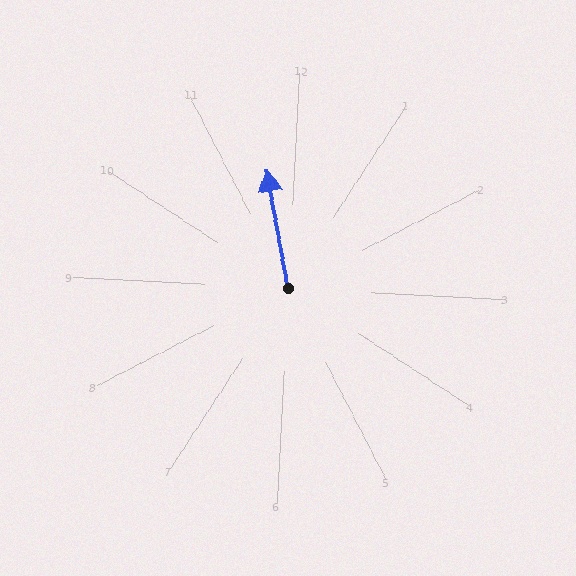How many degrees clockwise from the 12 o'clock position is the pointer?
Approximately 347 degrees.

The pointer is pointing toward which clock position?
Roughly 12 o'clock.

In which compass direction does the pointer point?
North.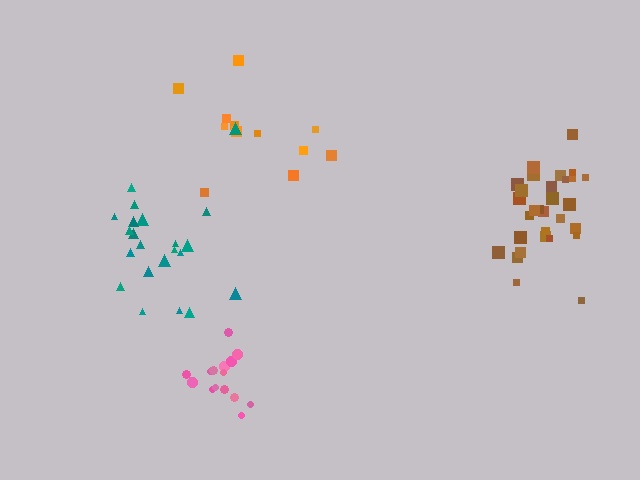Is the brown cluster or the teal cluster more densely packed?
Brown.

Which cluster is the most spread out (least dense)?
Orange.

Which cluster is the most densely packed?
Brown.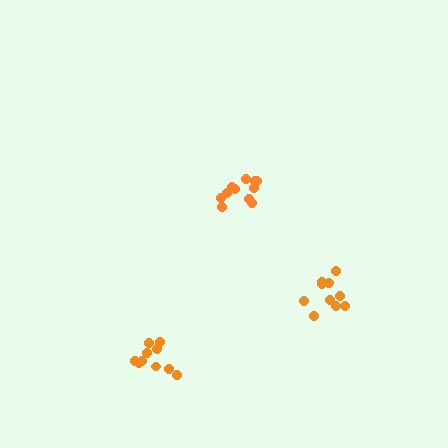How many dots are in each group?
Group 1: 11 dots, Group 2: 10 dots, Group 3: 10 dots (31 total).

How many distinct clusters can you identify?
There are 3 distinct clusters.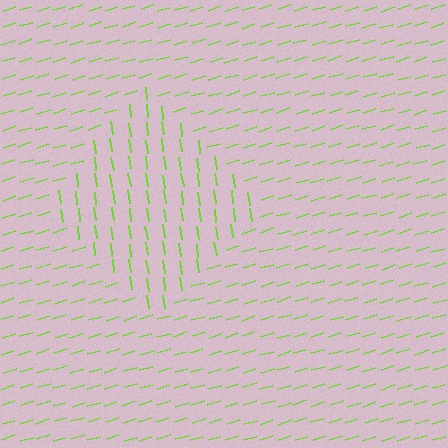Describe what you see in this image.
The image is filled with small lime line segments. A diamond region in the image has lines oriented differently from the surrounding lines, creating a visible texture boundary.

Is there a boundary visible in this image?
Yes, there is a texture boundary formed by a change in line orientation.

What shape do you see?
I see a diamond.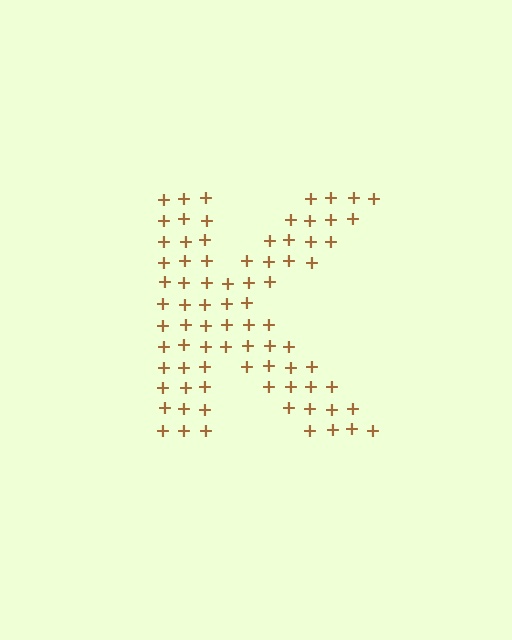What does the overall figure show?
The overall figure shows the letter K.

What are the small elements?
The small elements are plus signs.